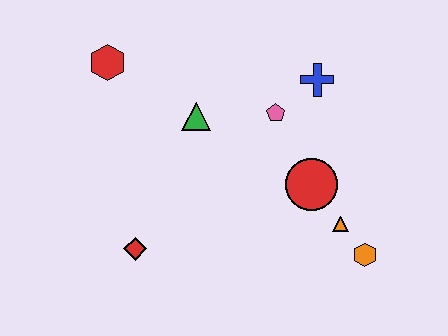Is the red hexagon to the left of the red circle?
Yes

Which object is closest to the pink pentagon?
The blue cross is closest to the pink pentagon.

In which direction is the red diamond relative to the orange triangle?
The red diamond is to the left of the orange triangle.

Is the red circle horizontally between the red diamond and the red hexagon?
No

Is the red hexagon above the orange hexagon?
Yes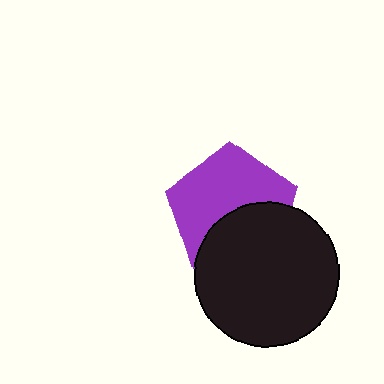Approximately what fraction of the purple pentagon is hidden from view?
Roughly 41% of the purple pentagon is hidden behind the black circle.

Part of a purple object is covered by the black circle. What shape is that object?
It is a pentagon.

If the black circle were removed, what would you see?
You would see the complete purple pentagon.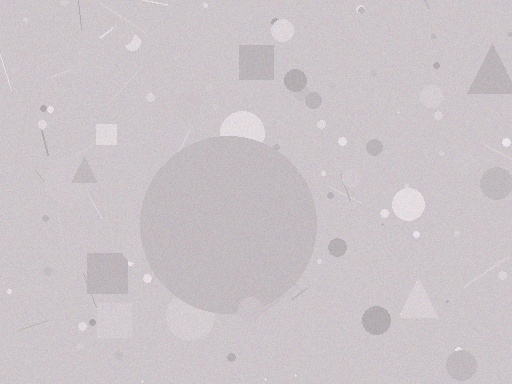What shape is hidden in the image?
A circle is hidden in the image.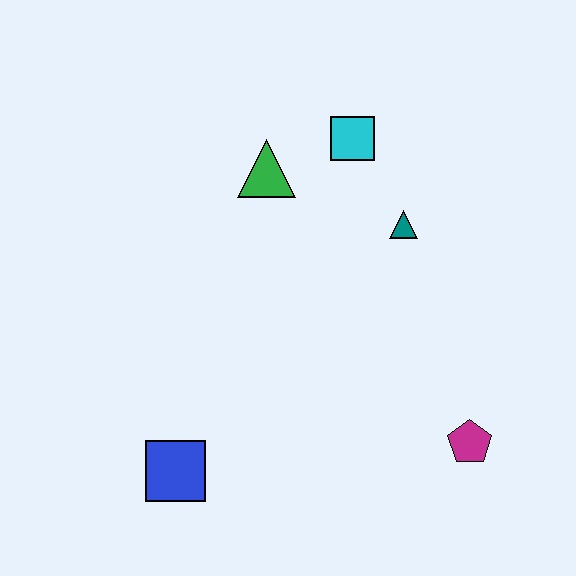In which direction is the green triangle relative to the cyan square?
The green triangle is to the left of the cyan square.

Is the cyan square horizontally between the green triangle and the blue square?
No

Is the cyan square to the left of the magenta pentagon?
Yes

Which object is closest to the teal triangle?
The cyan square is closest to the teal triangle.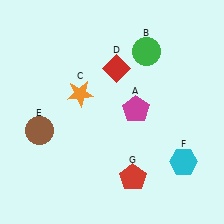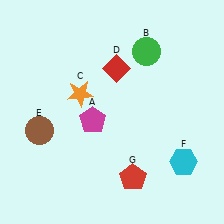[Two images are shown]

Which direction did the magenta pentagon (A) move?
The magenta pentagon (A) moved left.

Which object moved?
The magenta pentagon (A) moved left.